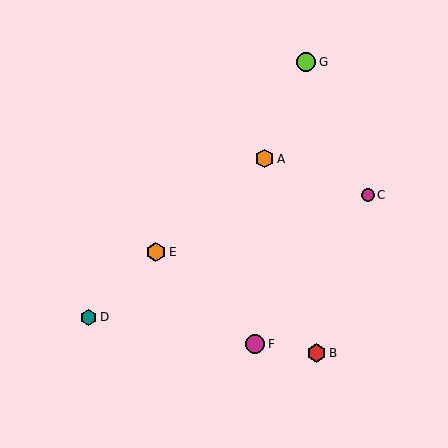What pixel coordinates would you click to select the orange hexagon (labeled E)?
Click at (156, 252) to select the orange hexagon E.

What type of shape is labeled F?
Shape F is a magenta circle.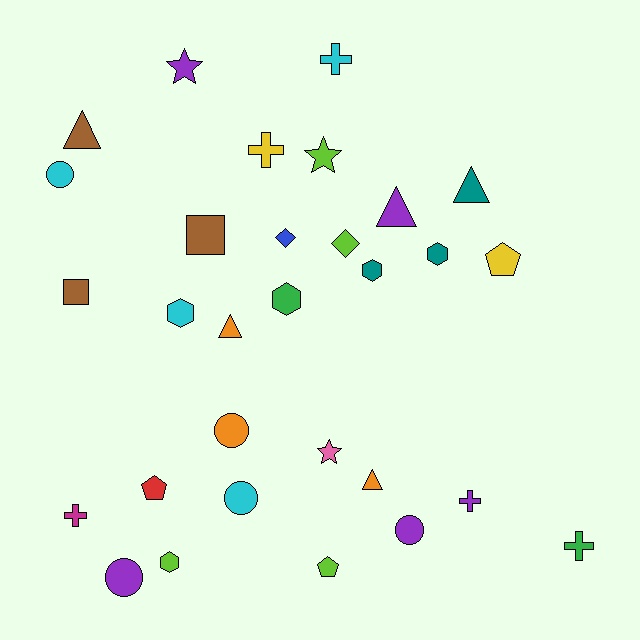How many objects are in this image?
There are 30 objects.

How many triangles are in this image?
There are 5 triangles.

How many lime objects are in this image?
There are 4 lime objects.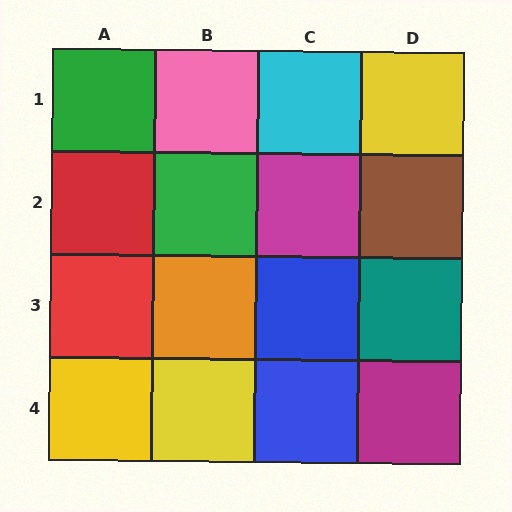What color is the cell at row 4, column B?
Yellow.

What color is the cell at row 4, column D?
Magenta.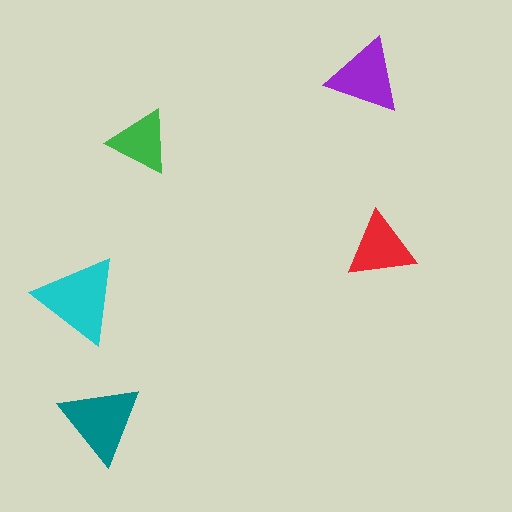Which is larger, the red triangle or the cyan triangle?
The cyan one.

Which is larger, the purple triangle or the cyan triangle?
The cyan one.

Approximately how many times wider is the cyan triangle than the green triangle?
About 1.5 times wider.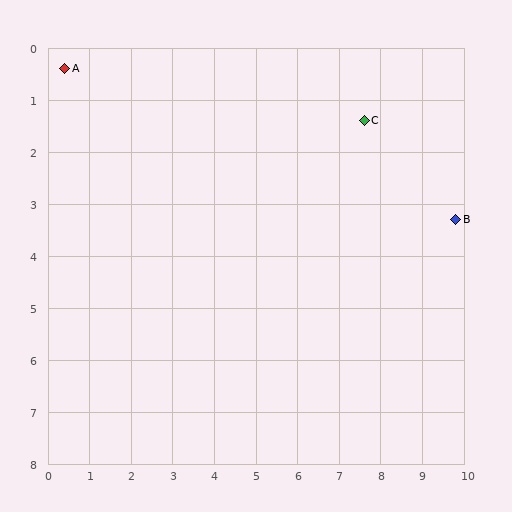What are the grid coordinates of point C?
Point C is at approximately (7.6, 1.4).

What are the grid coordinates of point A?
Point A is at approximately (0.4, 0.4).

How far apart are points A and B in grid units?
Points A and B are about 9.8 grid units apart.